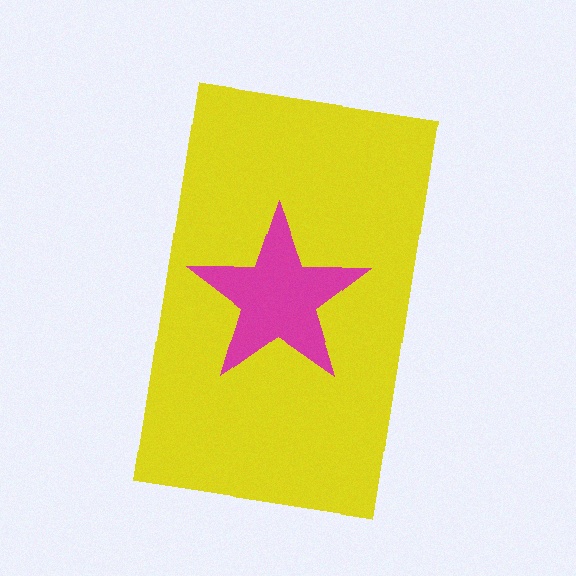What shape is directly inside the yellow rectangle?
The magenta star.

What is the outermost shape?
The yellow rectangle.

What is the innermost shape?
The magenta star.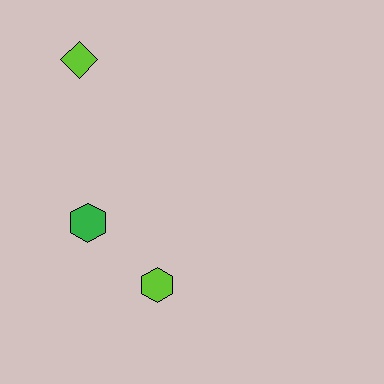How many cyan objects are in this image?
There are no cyan objects.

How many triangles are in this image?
There are no triangles.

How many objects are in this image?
There are 3 objects.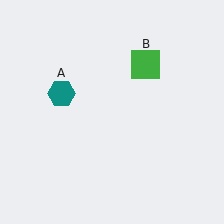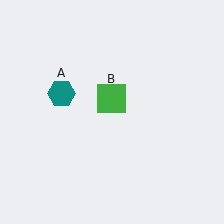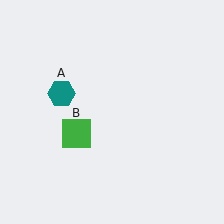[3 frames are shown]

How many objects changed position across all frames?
1 object changed position: green square (object B).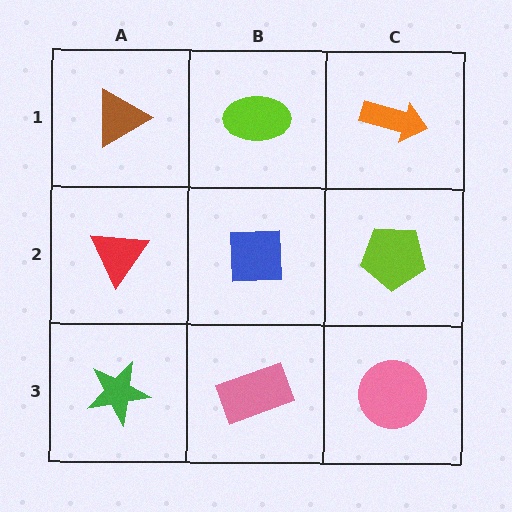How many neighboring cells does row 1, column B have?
3.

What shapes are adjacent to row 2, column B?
A lime ellipse (row 1, column B), a pink rectangle (row 3, column B), a red triangle (row 2, column A), a lime pentagon (row 2, column C).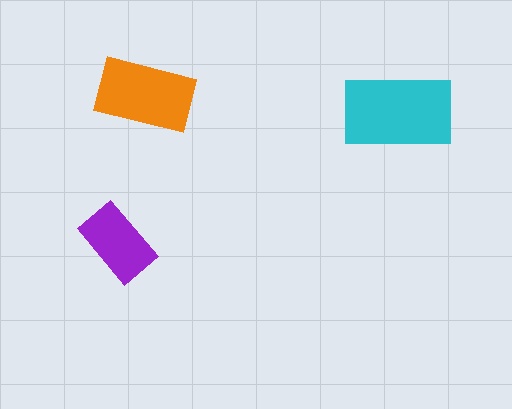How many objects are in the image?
There are 3 objects in the image.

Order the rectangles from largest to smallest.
the cyan one, the orange one, the purple one.